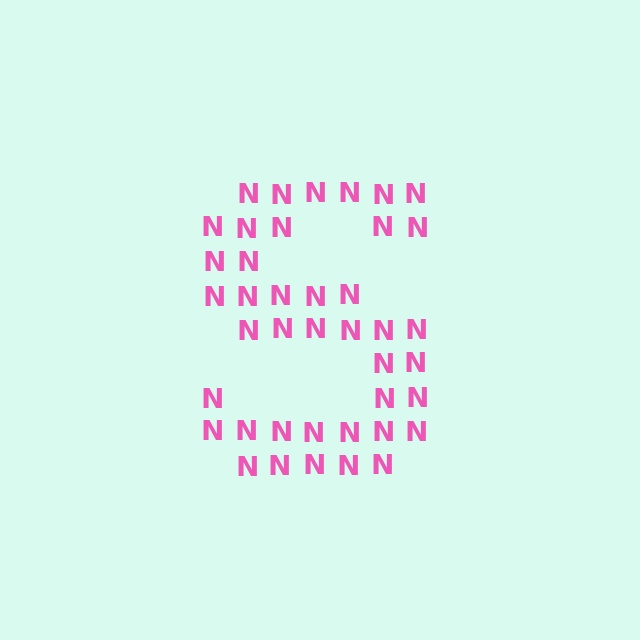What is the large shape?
The large shape is the letter S.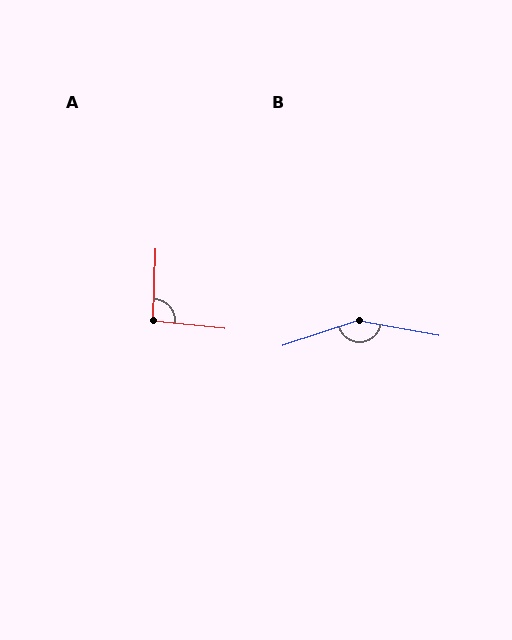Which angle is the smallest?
A, at approximately 95 degrees.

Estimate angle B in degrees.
Approximately 151 degrees.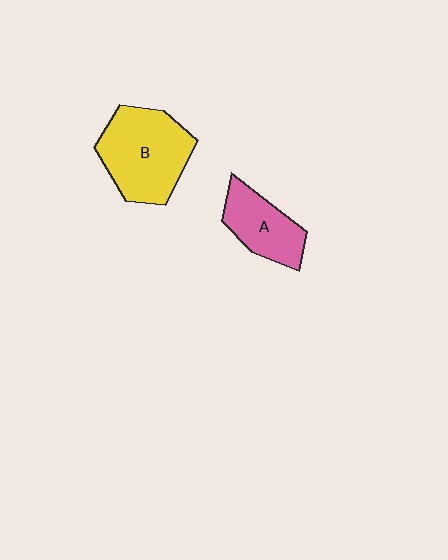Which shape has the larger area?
Shape B (yellow).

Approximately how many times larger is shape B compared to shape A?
Approximately 1.6 times.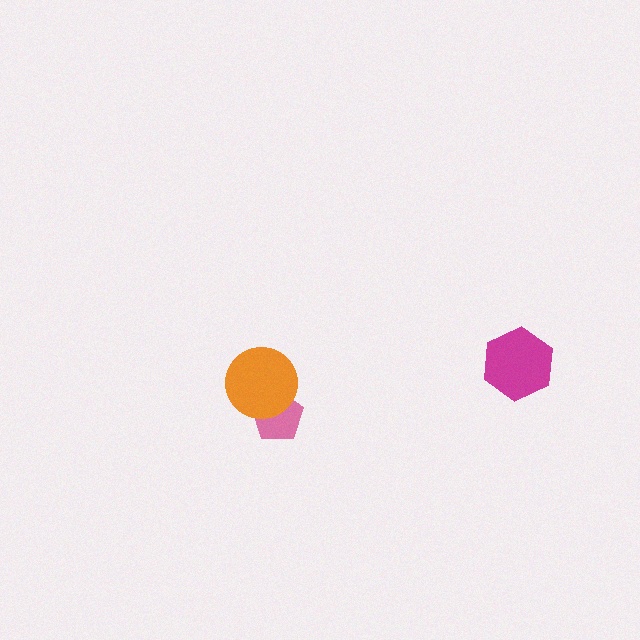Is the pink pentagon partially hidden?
Yes, it is partially covered by another shape.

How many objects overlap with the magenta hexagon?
0 objects overlap with the magenta hexagon.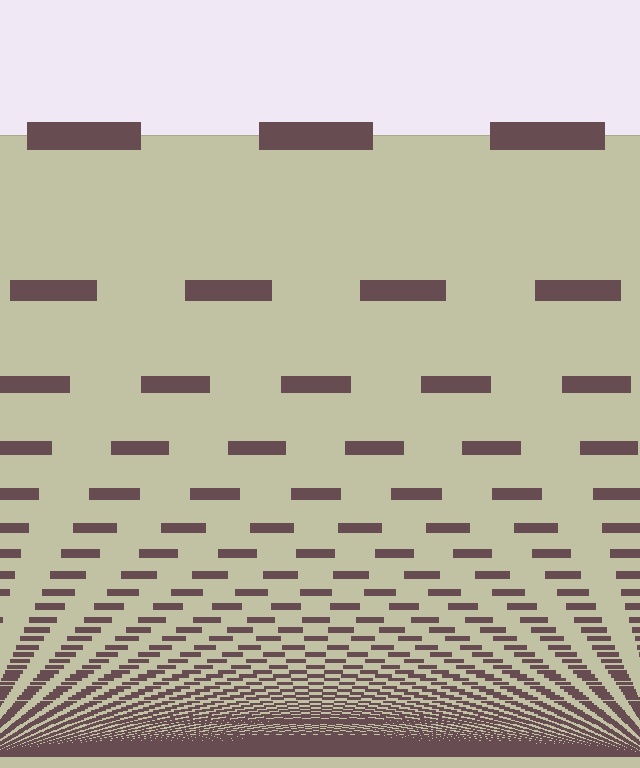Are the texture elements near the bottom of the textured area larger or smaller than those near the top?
Smaller. The gradient is inverted — elements near the bottom are smaller and denser.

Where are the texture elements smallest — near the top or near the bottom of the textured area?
Near the bottom.